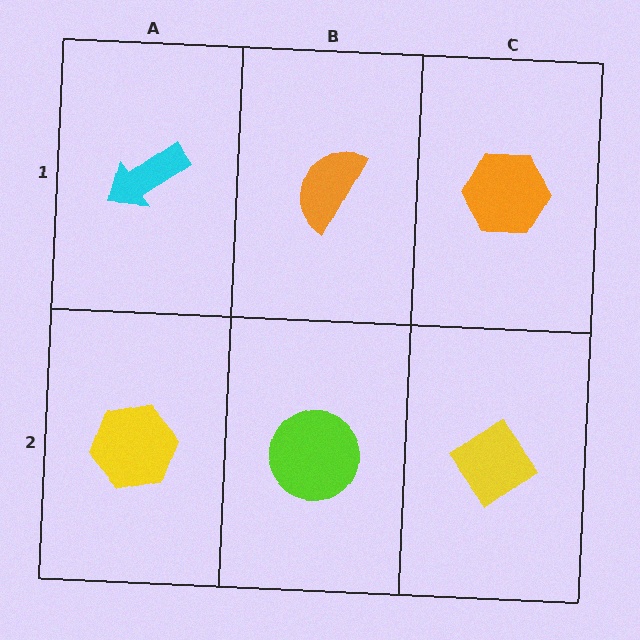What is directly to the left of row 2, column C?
A lime circle.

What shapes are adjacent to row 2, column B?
An orange semicircle (row 1, column B), a yellow hexagon (row 2, column A), a yellow diamond (row 2, column C).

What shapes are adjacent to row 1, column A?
A yellow hexagon (row 2, column A), an orange semicircle (row 1, column B).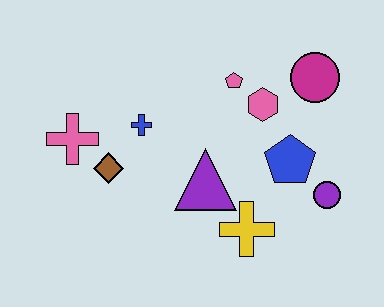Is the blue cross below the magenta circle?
Yes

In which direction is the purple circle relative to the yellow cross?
The purple circle is to the right of the yellow cross.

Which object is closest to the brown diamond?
The pink cross is closest to the brown diamond.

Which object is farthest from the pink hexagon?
The pink cross is farthest from the pink hexagon.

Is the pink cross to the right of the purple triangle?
No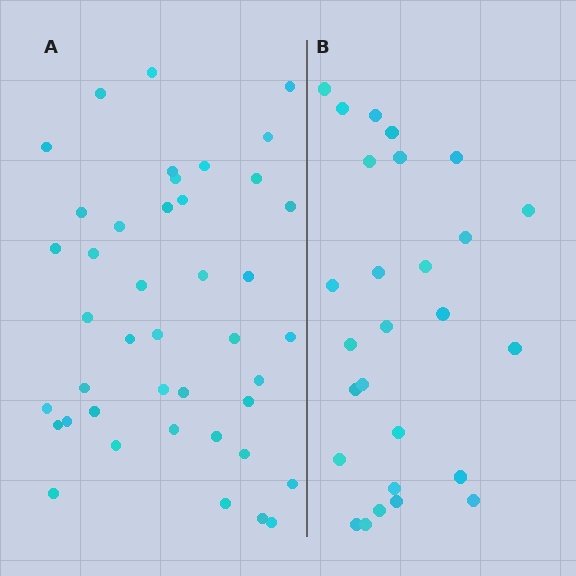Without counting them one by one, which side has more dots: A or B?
Region A (the left region) has more dots.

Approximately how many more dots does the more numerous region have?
Region A has approximately 15 more dots than region B.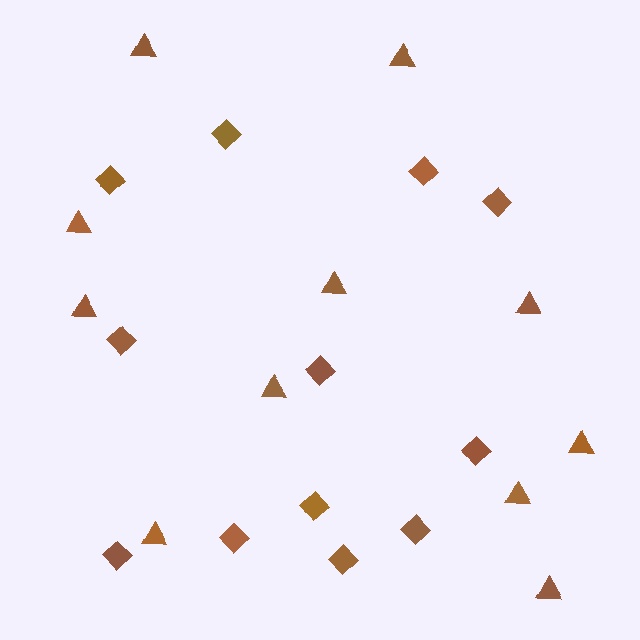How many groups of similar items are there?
There are 2 groups: one group of diamonds (12) and one group of triangles (11).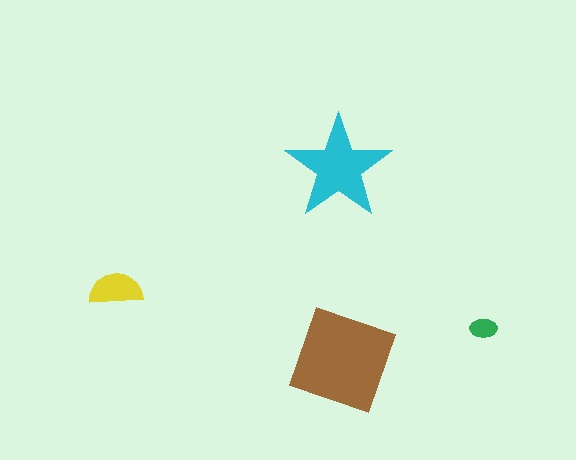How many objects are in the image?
There are 4 objects in the image.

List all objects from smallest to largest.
The green ellipse, the yellow semicircle, the cyan star, the brown diamond.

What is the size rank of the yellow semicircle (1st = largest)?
3rd.